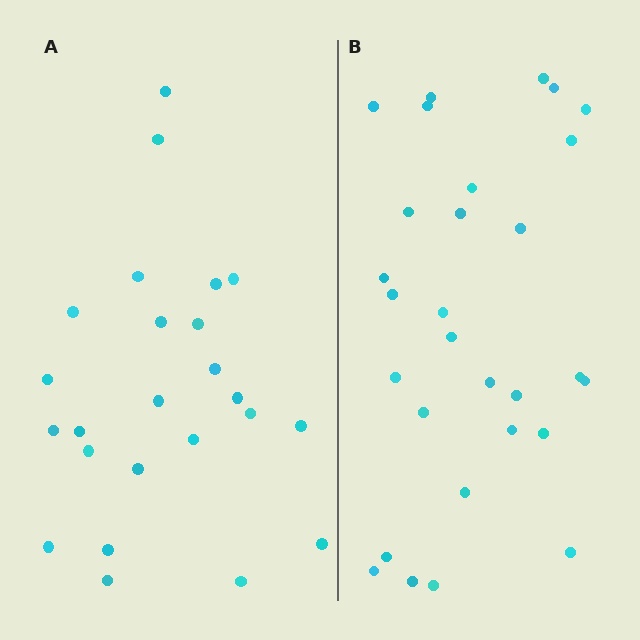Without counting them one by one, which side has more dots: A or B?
Region B (the right region) has more dots.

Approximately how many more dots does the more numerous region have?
Region B has about 5 more dots than region A.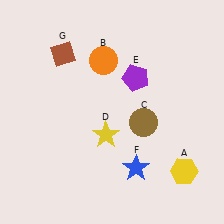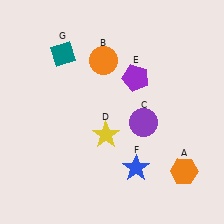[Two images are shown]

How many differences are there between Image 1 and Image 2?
There are 3 differences between the two images.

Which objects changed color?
A changed from yellow to orange. C changed from brown to purple. G changed from brown to teal.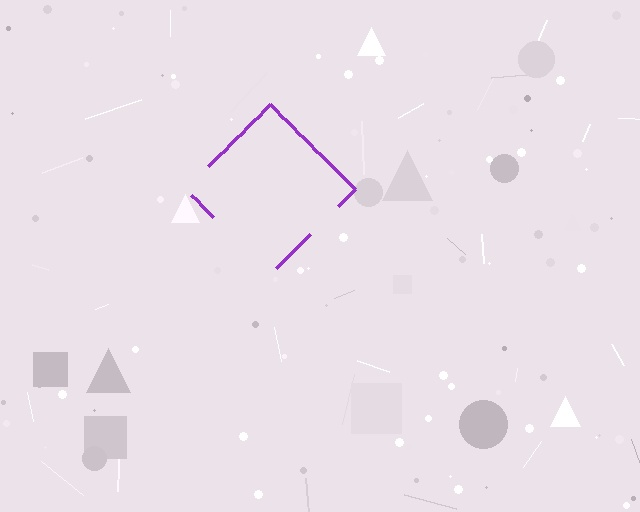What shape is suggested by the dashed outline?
The dashed outline suggests a diamond.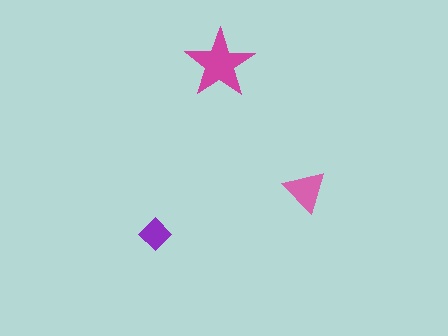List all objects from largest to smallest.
The magenta star, the pink triangle, the purple diamond.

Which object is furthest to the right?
The pink triangle is rightmost.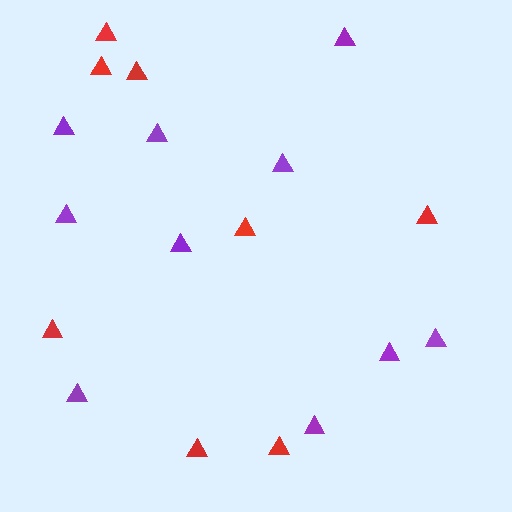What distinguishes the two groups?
There are 2 groups: one group of red triangles (8) and one group of purple triangles (10).